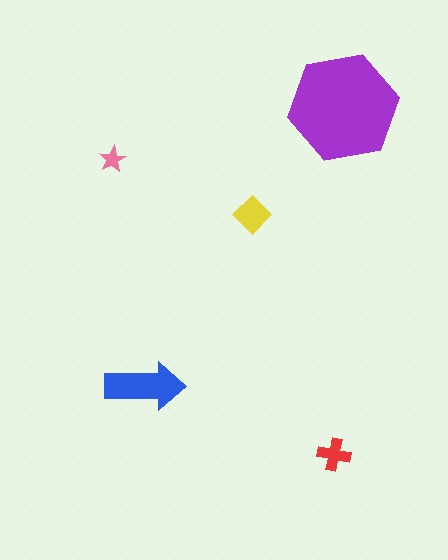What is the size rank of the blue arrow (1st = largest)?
2nd.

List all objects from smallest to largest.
The pink star, the red cross, the yellow diamond, the blue arrow, the purple hexagon.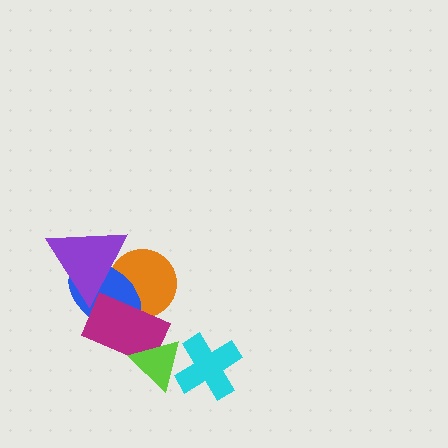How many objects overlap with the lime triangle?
2 objects overlap with the lime triangle.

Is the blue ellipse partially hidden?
Yes, it is partially covered by another shape.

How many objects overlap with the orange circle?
3 objects overlap with the orange circle.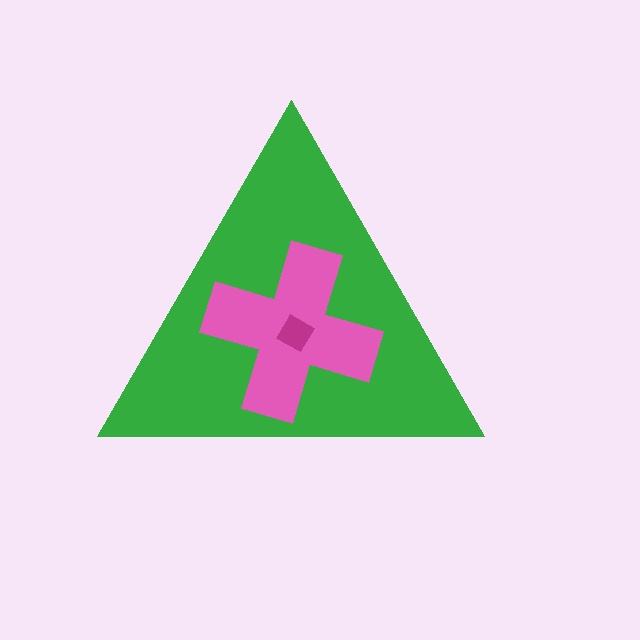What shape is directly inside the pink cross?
The magenta diamond.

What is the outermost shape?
The green triangle.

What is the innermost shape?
The magenta diamond.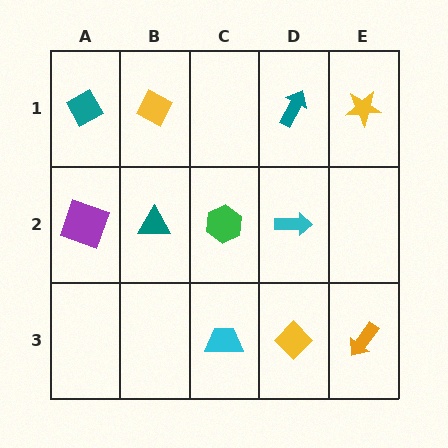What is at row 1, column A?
A teal diamond.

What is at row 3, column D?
A yellow diamond.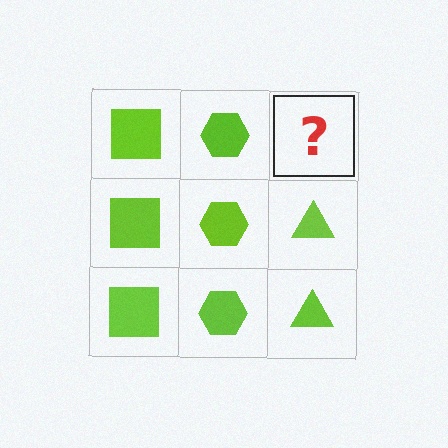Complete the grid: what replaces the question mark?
The question mark should be replaced with a lime triangle.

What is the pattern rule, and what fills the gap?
The rule is that each column has a consistent shape. The gap should be filled with a lime triangle.